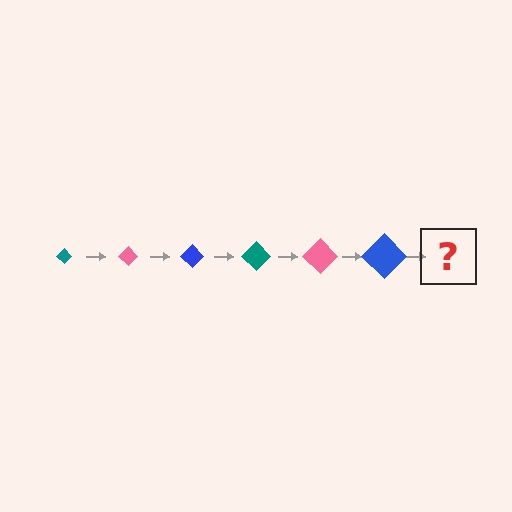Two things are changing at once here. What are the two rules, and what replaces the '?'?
The two rules are that the diamond grows larger each step and the color cycles through teal, pink, and blue. The '?' should be a teal diamond, larger than the previous one.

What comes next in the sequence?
The next element should be a teal diamond, larger than the previous one.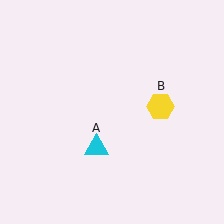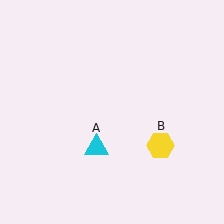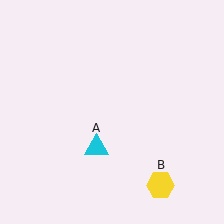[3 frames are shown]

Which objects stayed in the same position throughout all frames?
Cyan triangle (object A) remained stationary.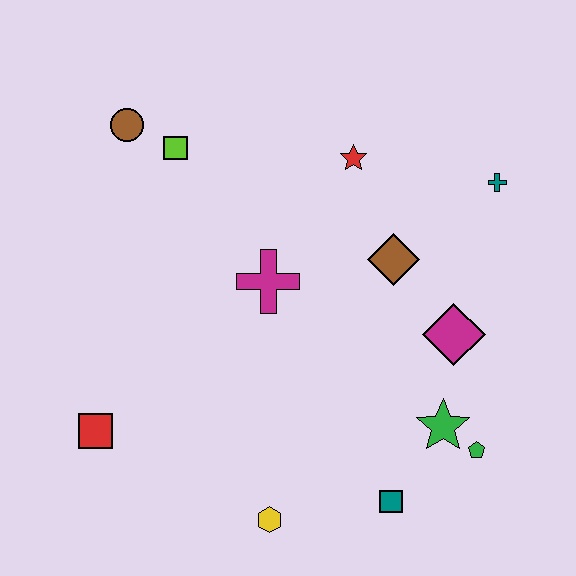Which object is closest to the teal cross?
The brown diamond is closest to the teal cross.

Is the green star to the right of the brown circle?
Yes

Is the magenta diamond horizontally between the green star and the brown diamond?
No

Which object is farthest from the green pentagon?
The brown circle is farthest from the green pentagon.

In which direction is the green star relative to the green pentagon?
The green star is to the left of the green pentagon.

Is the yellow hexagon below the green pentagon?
Yes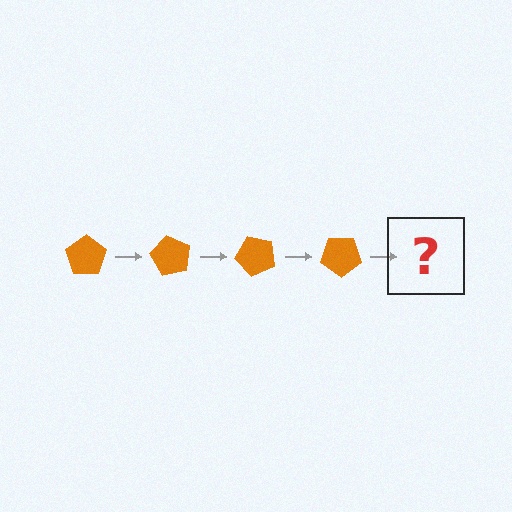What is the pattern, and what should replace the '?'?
The pattern is that the pentagon rotates 60 degrees each step. The '?' should be an orange pentagon rotated 240 degrees.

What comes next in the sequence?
The next element should be an orange pentagon rotated 240 degrees.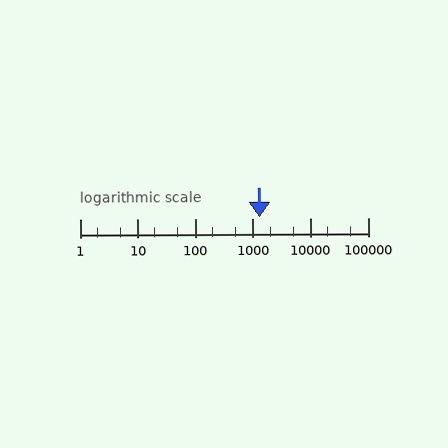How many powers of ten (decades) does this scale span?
The scale spans 5 decades, from 1 to 100000.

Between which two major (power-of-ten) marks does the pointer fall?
The pointer is between 1000 and 10000.